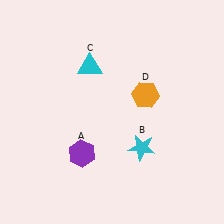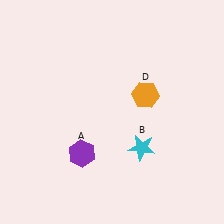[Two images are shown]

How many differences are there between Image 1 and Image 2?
There is 1 difference between the two images.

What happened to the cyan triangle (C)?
The cyan triangle (C) was removed in Image 2. It was in the top-left area of Image 1.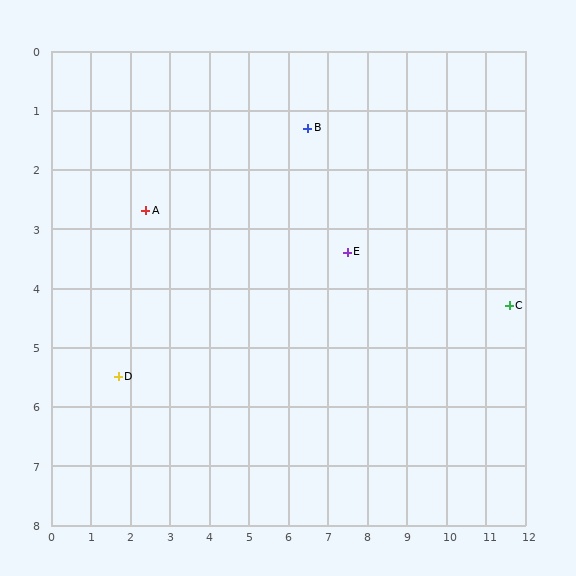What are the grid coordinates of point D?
Point D is at approximately (1.7, 5.5).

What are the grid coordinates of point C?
Point C is at approximately (11.6, 4.3).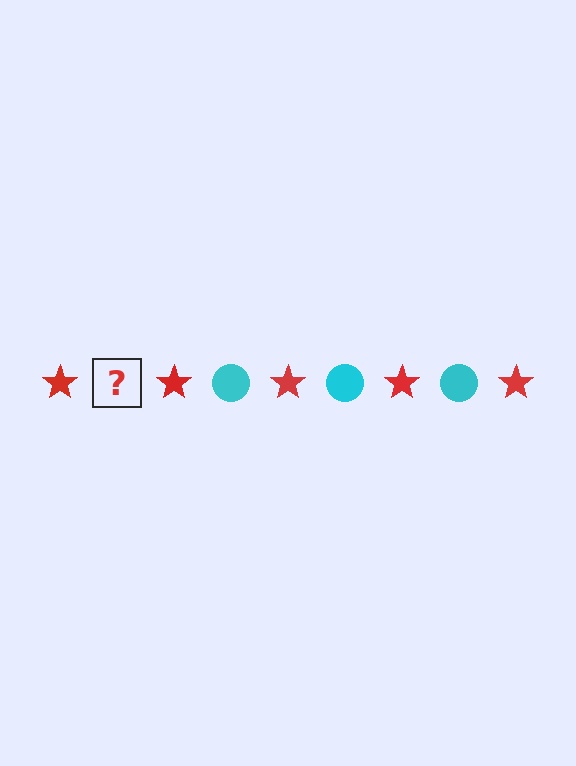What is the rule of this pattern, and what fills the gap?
The rule is that the pattern alternates between red star and cyan circle. The gap should be filled with a cyan circle.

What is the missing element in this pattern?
The missing element is a cyan circle.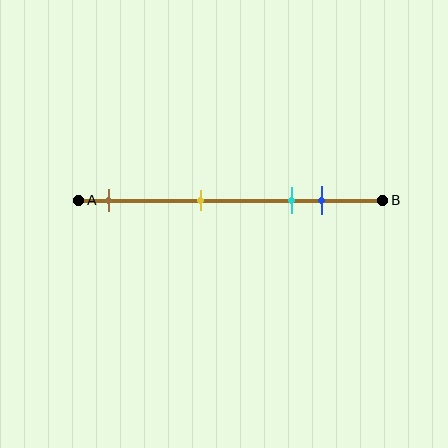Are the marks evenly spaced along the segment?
No, the marks are not evenly spaced.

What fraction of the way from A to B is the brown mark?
The brown mark is approximately 10% (0.1) of the way from A to B.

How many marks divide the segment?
There are 4 marks dividing the segment.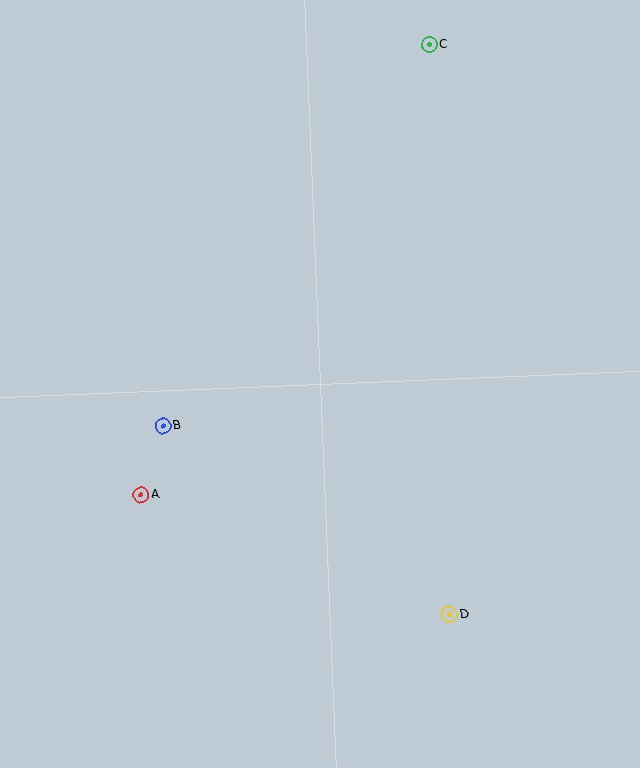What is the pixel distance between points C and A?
The distance between C and A is 535 pixels.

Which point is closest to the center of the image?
Point B at (163, 426) is closest to the center.